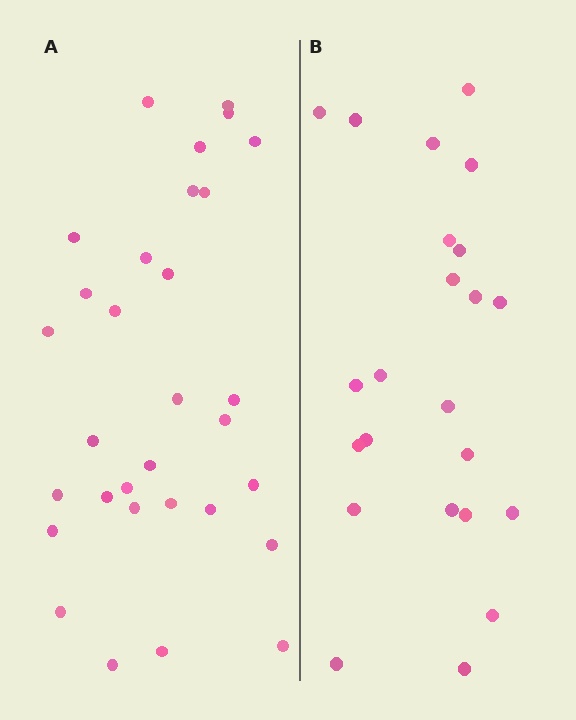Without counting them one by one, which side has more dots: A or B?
Region A (the left region) has more dots.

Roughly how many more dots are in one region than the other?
Region A has roughly 8 or so more dots than region B.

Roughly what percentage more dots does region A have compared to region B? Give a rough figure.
About 35% more.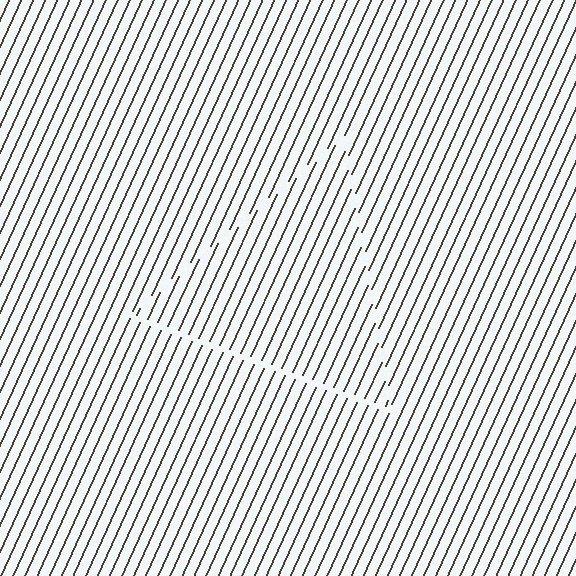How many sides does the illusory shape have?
3 sides — the line-ends trace a triangle.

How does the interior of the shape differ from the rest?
The interior of the shape contains the same grating, shifted by half a period — the contour is defined by the phase discontinuity where line-ends from the inner and outer gratings abut.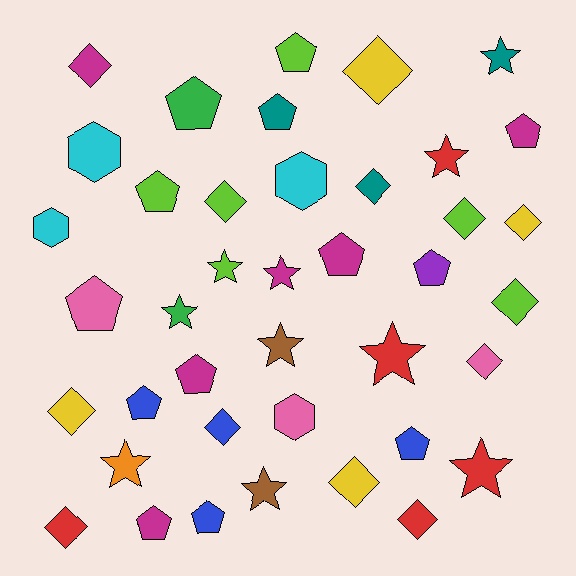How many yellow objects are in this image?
There are 4 yellow objects.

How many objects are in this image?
There are 40 objects.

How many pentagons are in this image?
There are 13 pentagons.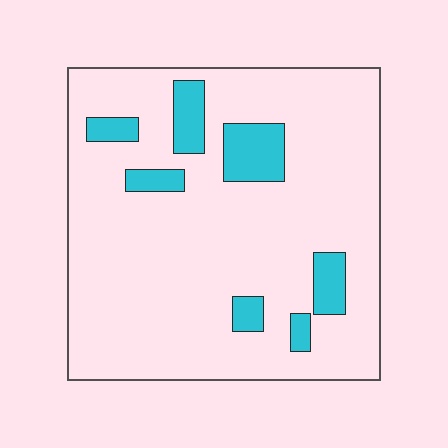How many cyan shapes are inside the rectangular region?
7.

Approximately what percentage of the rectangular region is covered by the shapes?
Approximately 15%.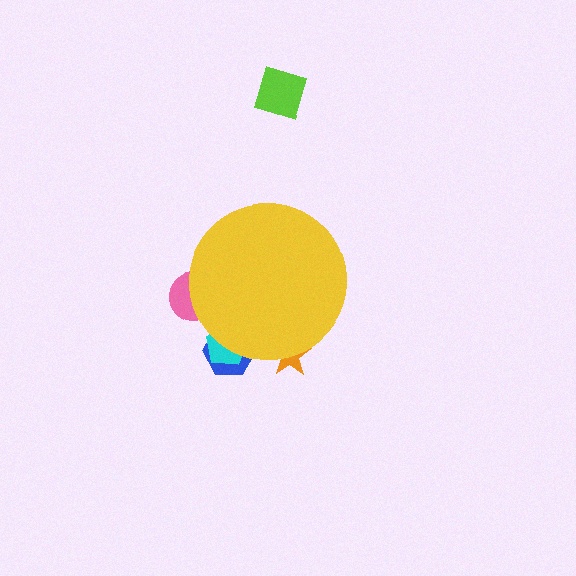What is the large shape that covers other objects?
A yellow circle.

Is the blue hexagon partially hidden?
Yes, the blue hexagon is partially hidden behind the yellow circle.